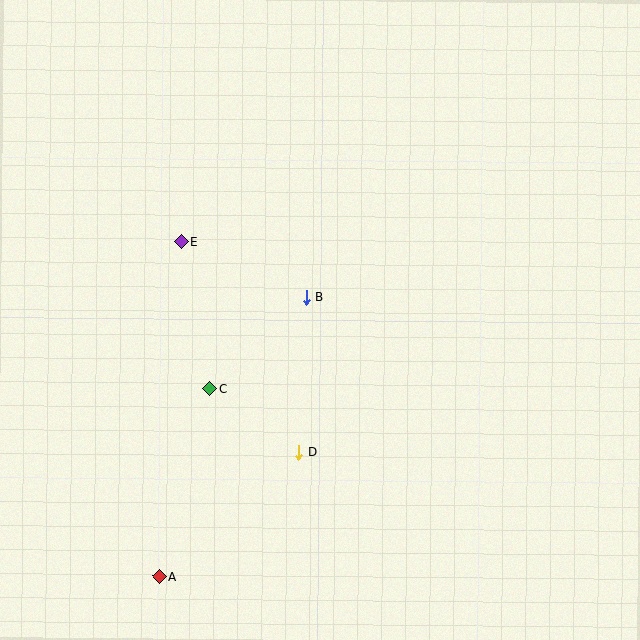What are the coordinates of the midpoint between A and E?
The midpoint between A and E is at (170, 409).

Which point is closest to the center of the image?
Point B at (306, 297) is closest to the center.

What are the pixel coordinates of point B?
Point B is at (306, 297).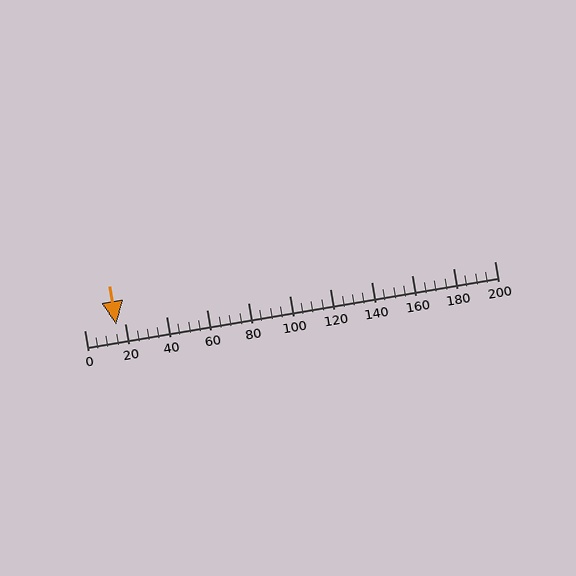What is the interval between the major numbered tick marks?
The major tick marks are spaced 20 units apart.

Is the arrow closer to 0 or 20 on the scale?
The arrow is closer to 20.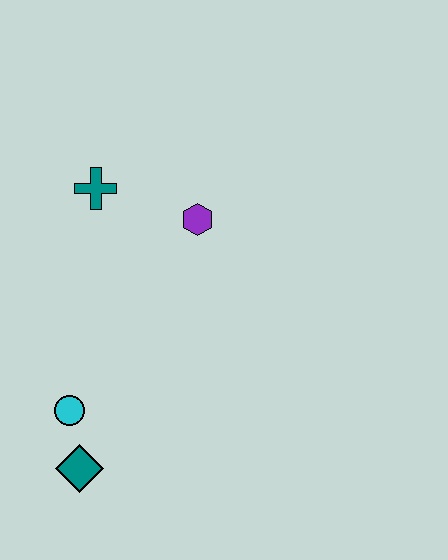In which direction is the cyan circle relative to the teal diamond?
The cyan circle is above the teal diamond.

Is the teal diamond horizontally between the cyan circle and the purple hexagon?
Yes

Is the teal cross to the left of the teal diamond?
No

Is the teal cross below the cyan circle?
No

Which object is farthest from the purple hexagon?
The teal diamond is farthest from the purple hexagon.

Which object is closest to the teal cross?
The purple hexagon is closest to the teal cross.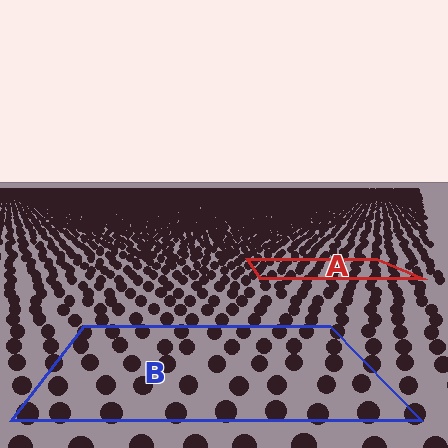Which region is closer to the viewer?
Region B is closer. The texture elements there are larger and more spread out.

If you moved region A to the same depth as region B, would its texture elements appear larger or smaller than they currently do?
They would appear larger. At a closer depth, the same texture elements are projected at a bigger on-screen size.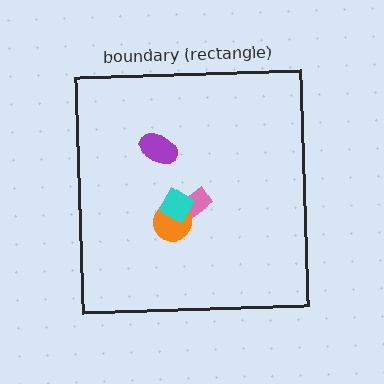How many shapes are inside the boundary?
4 inside, 0 outside.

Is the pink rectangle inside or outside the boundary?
Inside.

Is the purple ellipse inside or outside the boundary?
Inside.